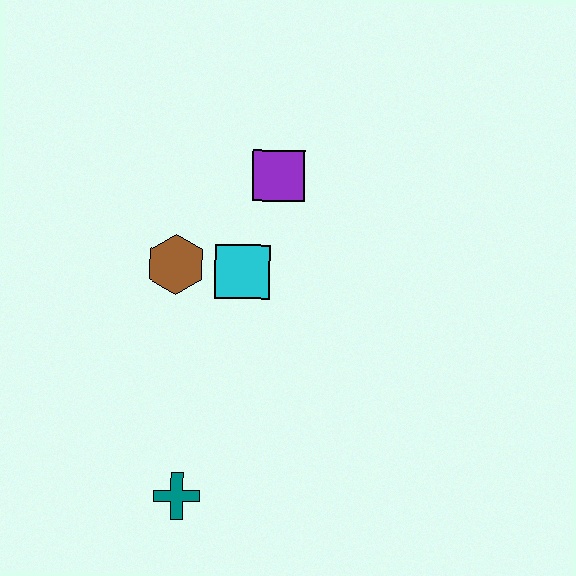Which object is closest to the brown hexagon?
The cyan square is closest to the brown hexagon.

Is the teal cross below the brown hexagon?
Yes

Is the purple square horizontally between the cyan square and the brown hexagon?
No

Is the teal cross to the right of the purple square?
No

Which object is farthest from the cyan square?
The teal cross is farthest from the cyan square.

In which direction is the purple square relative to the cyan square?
The purple square is above the cyan square.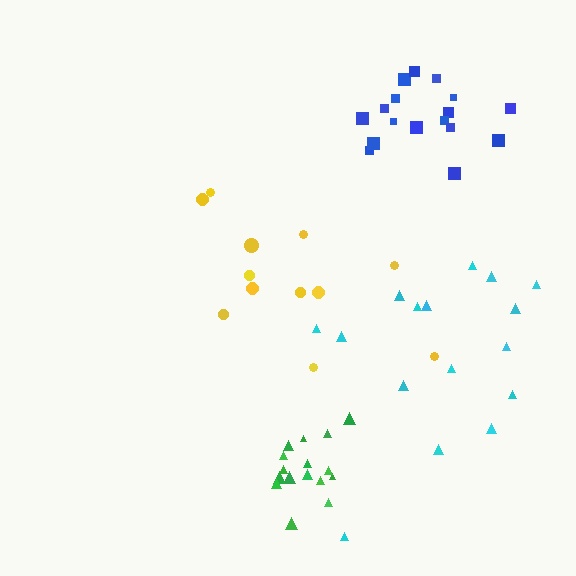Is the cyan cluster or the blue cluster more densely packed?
Blue.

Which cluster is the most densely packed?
Green.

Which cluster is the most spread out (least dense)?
Yellow.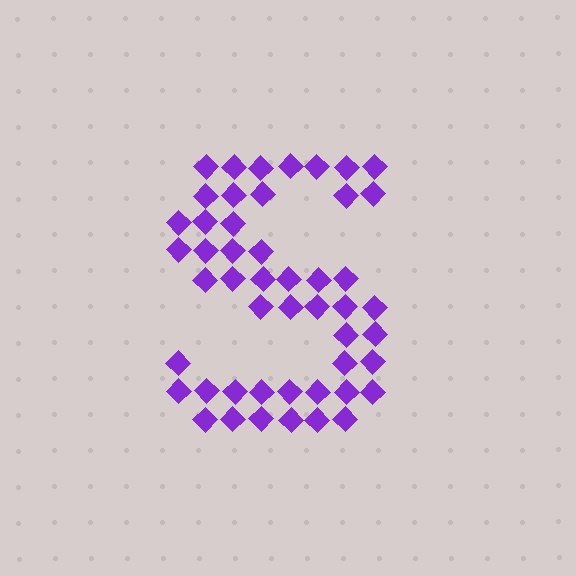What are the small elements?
The small elements are diamonds.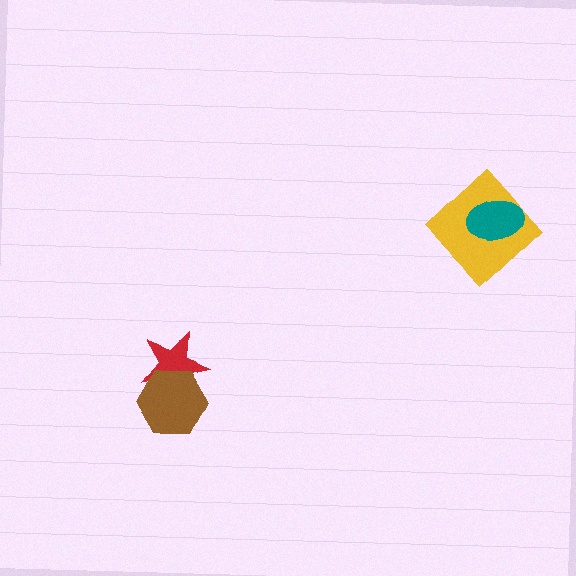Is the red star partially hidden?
Yes, it is partially covered by another shape.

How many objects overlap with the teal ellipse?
1 object overlaps with the teal ellipse.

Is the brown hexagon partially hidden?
No, no other shape covers it.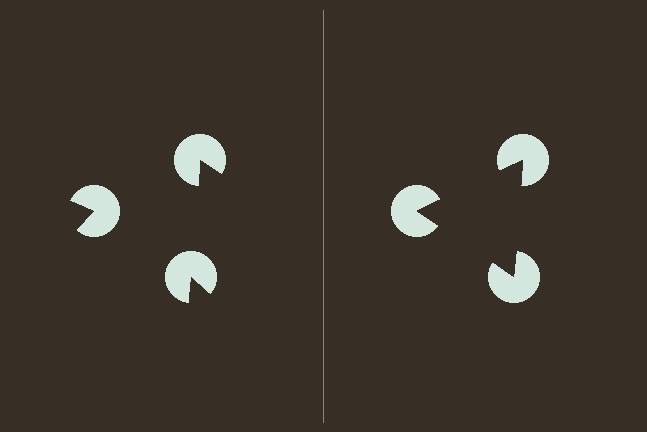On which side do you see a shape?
An illusory triangle appears on the right side. On the left side the wedge cuts are rotated, so no coherent shape forms.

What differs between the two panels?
The pac-man discs are positioned identically on both sides; only the wedge orientations differ. On the right they align to a triangle; on the left they are misaligned.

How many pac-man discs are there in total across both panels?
6 — 3 on each side.